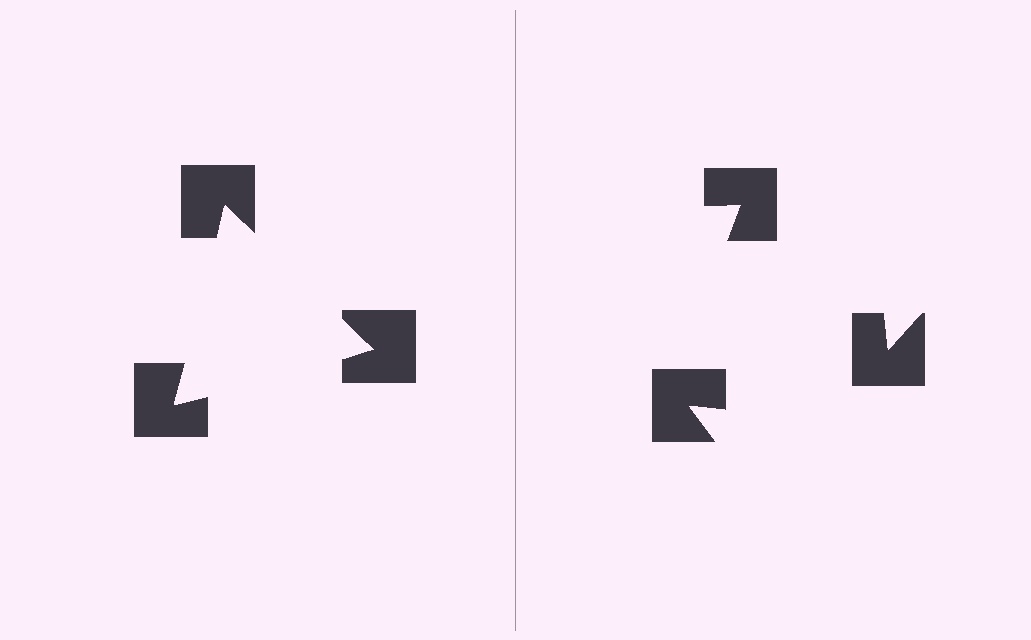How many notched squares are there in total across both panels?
6 — 3 on each side.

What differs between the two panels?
The notched squares are positioned identically on both sides; only the wedge orientations differ. On the left they align to a triangle; on the right they are misaligned.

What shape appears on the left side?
An illusory triangle.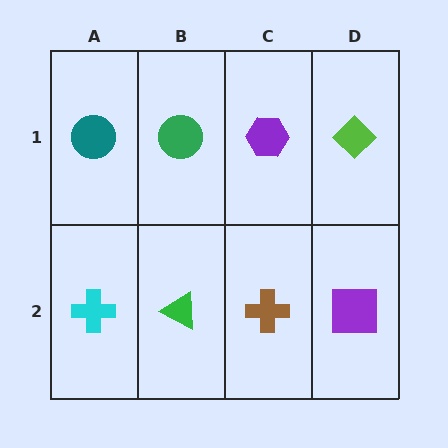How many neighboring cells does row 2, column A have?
2.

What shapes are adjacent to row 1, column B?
A green triangle (row 2, column B), a teal circle (row 1, column A), a purple hexagon (row 1, column C).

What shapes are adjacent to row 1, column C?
A brown cross (row 2, column C), a green circle (row 1, column B), a lime diamond (row 1, column D).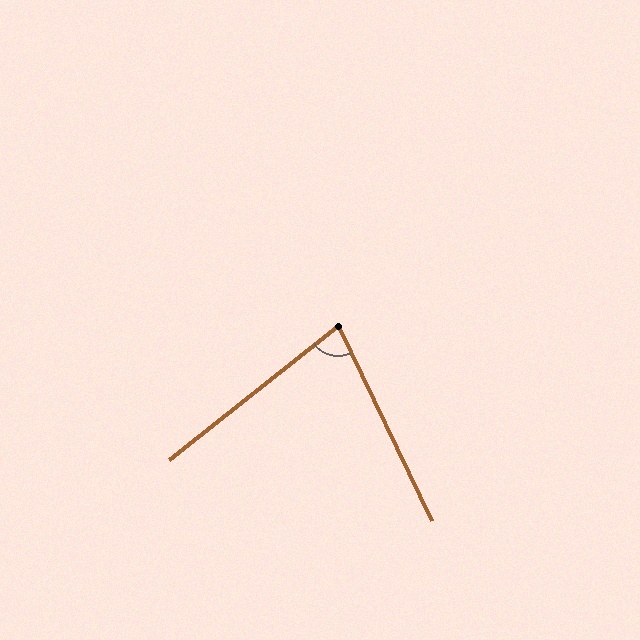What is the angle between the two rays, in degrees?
Approximately 77 degrees.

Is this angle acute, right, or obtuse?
It is acute.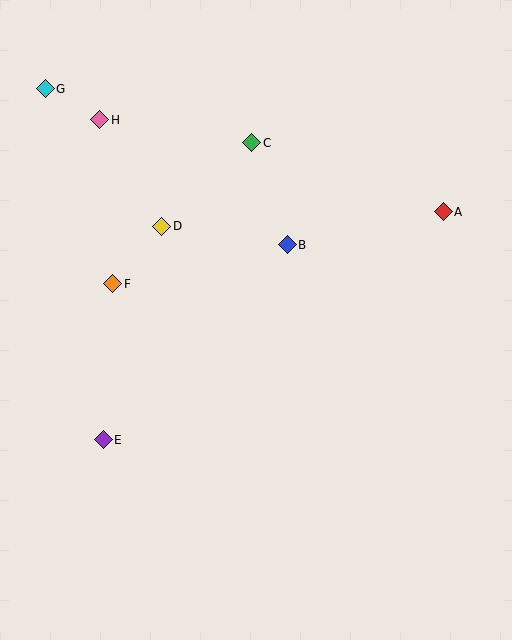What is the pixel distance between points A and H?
The distance between A and H is 356 pixels.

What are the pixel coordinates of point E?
Point E is at (103, 440).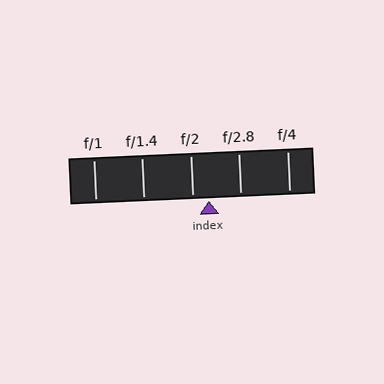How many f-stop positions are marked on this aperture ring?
There are 5 f-stop positions marked.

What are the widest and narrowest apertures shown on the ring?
The widest aperture shown is f/1 and the narrowest is f/4.